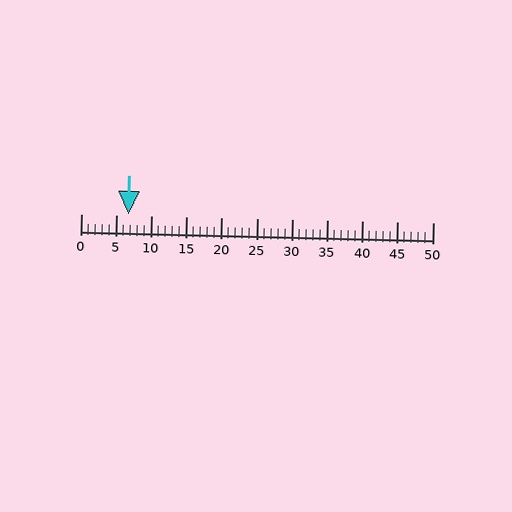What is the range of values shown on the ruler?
The ruler shows values from 0 to 50.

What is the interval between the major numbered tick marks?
The major tick marks are spaced 5 units apart.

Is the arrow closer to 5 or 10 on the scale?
The arrow is closer to 5.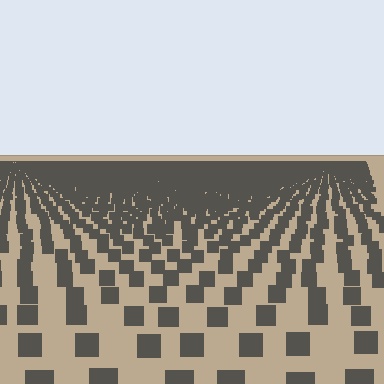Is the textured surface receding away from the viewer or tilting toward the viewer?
The surface is receding away from the viewer. Texture elements get smaller and denser toward the top.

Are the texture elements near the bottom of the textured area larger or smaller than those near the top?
Larger. Near the bottom, elements are closer to the viewer and appear at a bigger on-screen size.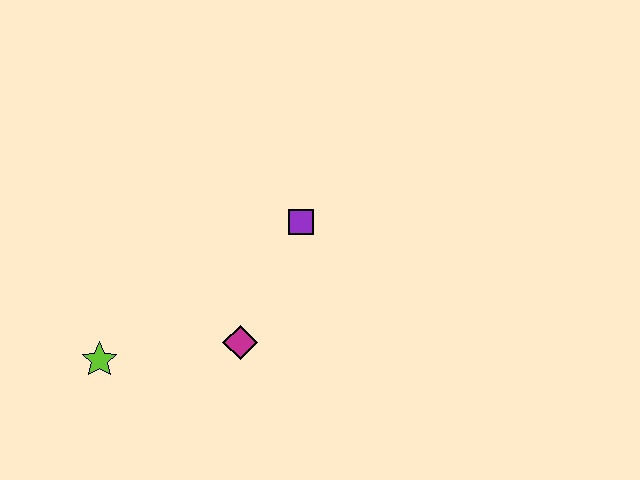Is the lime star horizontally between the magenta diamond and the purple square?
No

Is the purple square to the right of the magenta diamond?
Yes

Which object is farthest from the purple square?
The lime star is farthest from the purple square.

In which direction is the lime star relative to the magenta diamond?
The lime star is to the left of the magenta diamond.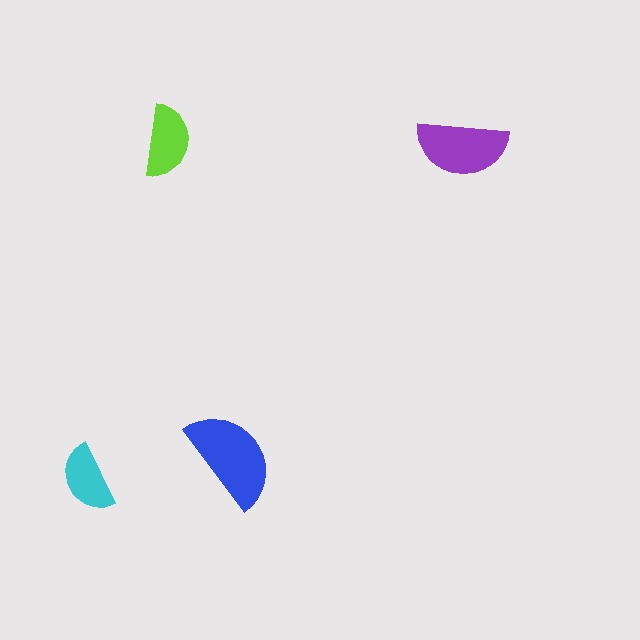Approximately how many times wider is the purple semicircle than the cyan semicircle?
About 1.5 times wider.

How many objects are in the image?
There are 4 objects in the image.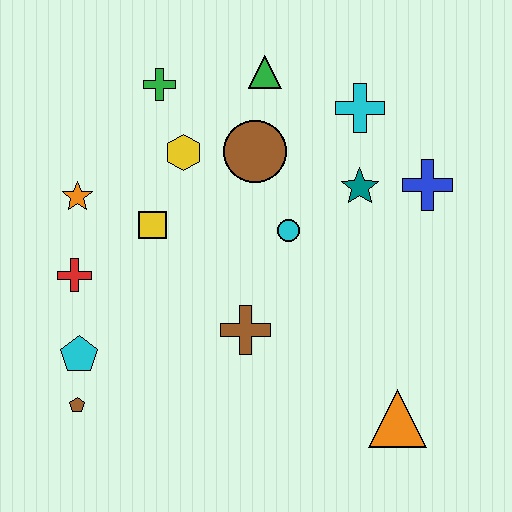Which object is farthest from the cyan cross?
The brown pentagon is farthest from the cyan cross.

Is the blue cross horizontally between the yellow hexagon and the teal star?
No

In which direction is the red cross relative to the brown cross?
The red cross is to the left of the brown cross.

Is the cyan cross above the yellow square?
Yes